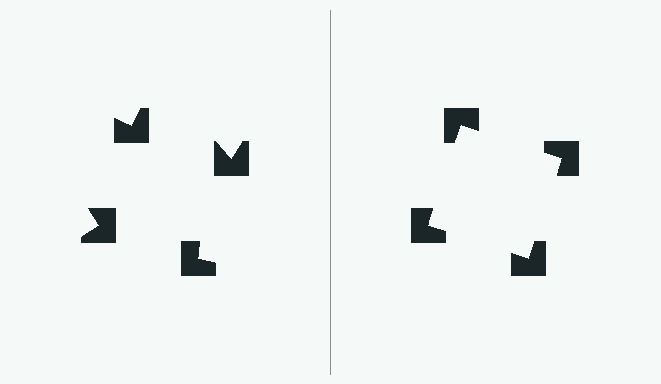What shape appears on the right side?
An illusory square.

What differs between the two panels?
The notched squares are positioned identically on both sides; only the wedge orientations differ. On the right they align to a square; on the left they are misaligned.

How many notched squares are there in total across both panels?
8 — 4 on each side.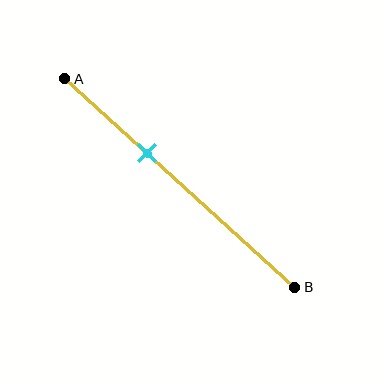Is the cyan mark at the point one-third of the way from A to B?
Yes, the mark is approximately at the one-third point.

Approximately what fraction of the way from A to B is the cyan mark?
The cyan mark is approximately 35% of the way from A to B.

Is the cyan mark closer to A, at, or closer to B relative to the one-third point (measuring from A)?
The cyan mark is approximately at the one-third point of segment AB.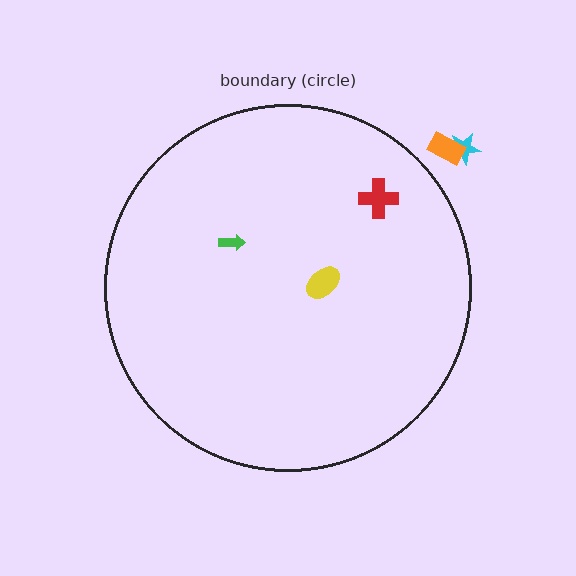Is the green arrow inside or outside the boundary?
Inside.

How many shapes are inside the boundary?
3 inside, 2 outside.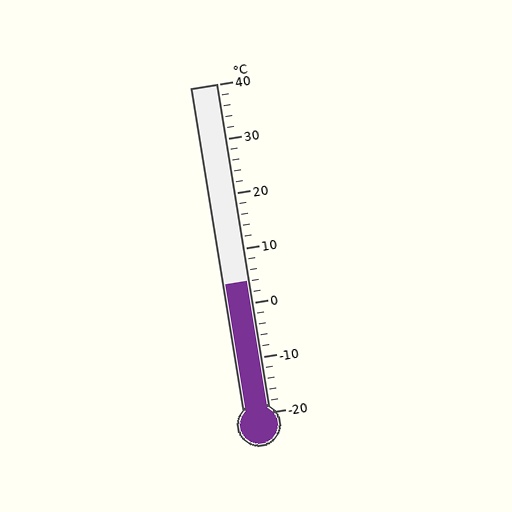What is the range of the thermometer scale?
The thermometer scale ranges from -20°C to 40°C.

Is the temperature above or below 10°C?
The temperature is below 10°C.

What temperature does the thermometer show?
The thermometer shows approximately 4°C.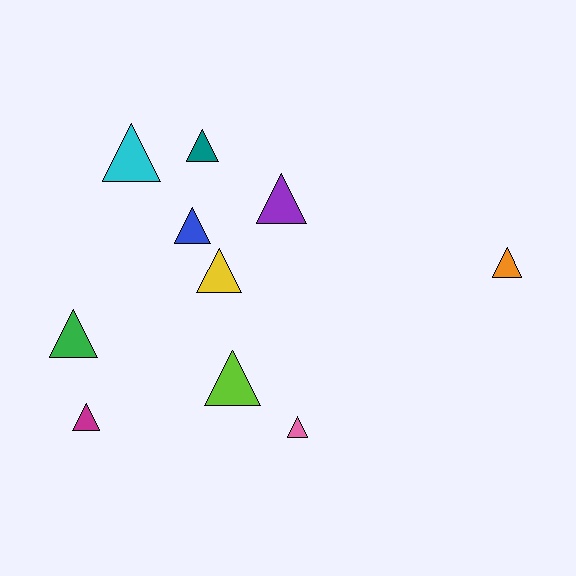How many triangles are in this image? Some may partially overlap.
There are 10 triangles.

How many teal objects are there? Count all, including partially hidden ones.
There is 1 teal object.